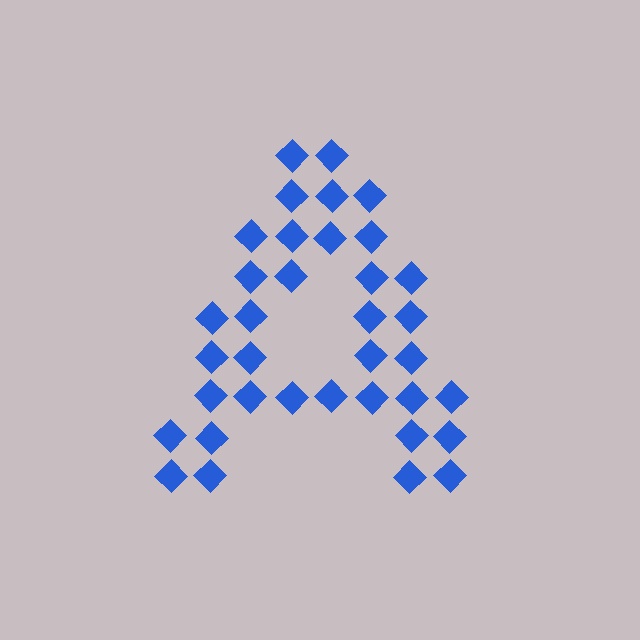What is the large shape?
The large shape is the letter A.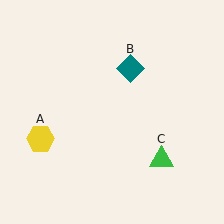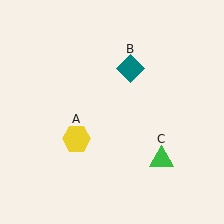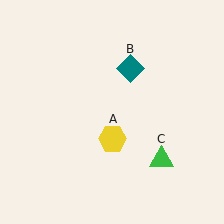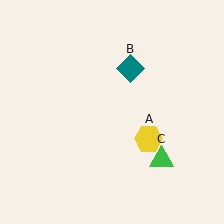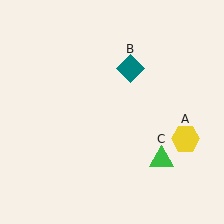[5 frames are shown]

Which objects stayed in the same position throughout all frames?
Teal diamond (object B) and green triangle (object C) remained stationary.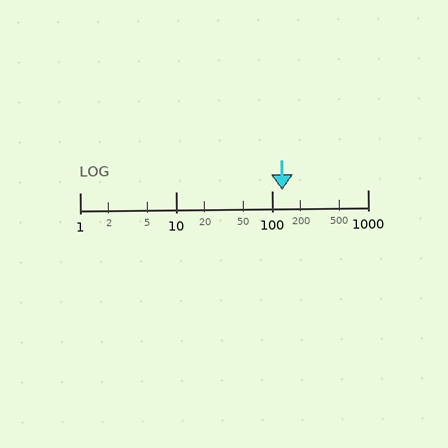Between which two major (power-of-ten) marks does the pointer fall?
The pointer is between 100 and 1000.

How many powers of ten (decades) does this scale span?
The scale spans 3 decades, from 1 to 1000.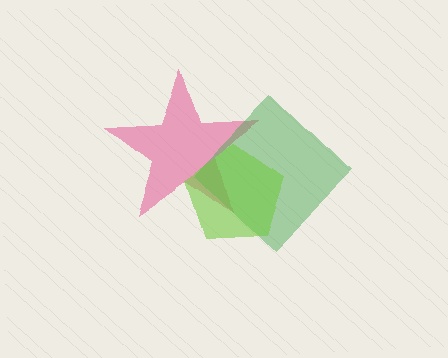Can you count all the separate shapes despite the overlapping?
Yes, there are 3 separate shapes.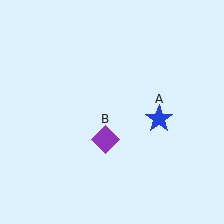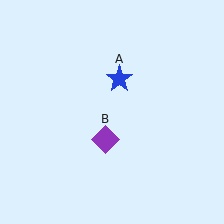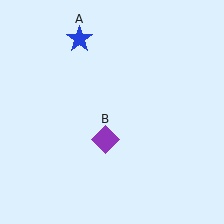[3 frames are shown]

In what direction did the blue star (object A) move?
The blue star (object A) moved up and to the left.